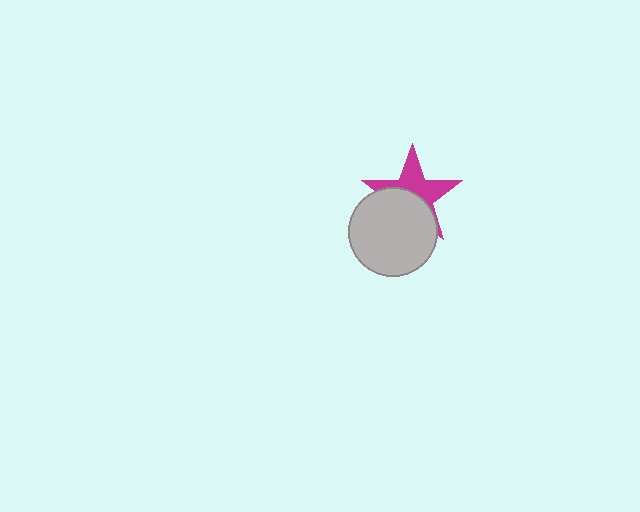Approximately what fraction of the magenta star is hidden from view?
Roughly 49% of the magenta star is hidden behind the light gray circle.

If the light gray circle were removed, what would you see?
You would see the complete magenta star.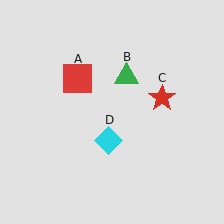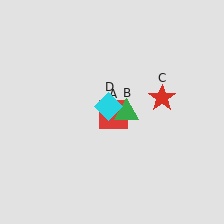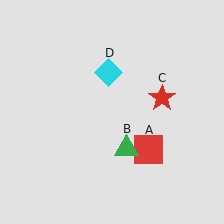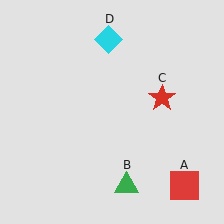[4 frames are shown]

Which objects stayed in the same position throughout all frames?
Red star (object C) remained stationary.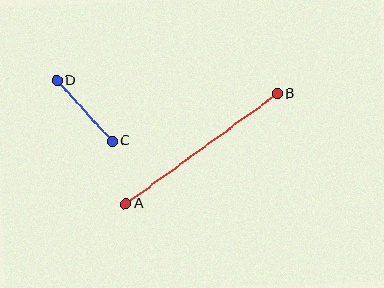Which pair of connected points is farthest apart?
Points A and B are farthest apart.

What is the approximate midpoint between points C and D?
The midpoint is at approximately (84, 111) pixels.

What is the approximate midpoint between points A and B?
The midpoint is at approximately (202, 149) pixels.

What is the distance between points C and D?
The distance is approximately 82 pixels.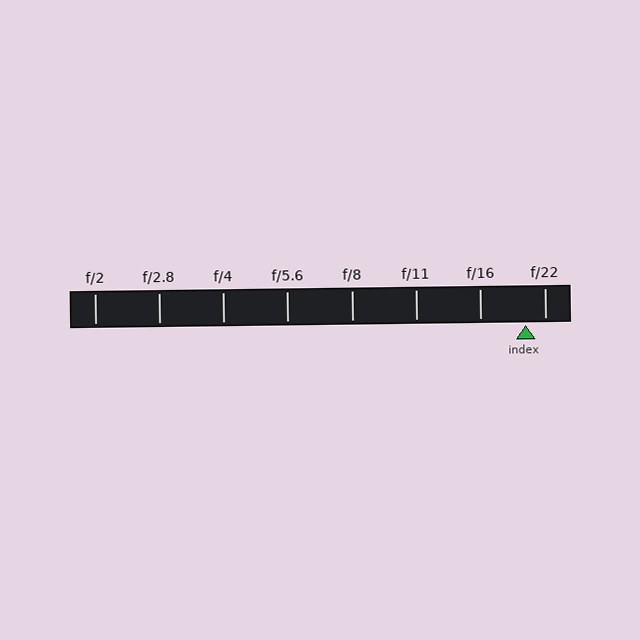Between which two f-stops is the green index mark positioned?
The index mark is between f/16 and f/22.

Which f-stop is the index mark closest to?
The index mark is closest to f/22.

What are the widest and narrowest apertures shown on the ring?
The widest aperture shown is f/2 and the narrowest is f/22.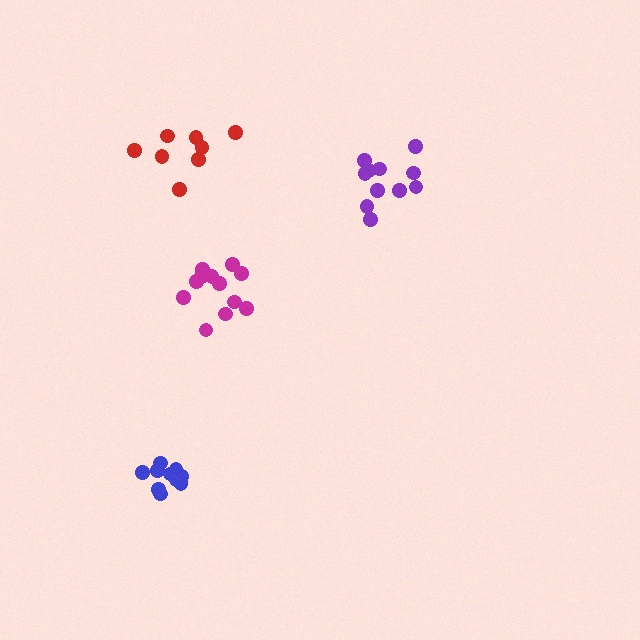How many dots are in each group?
Group 1: 12 dots, Group 2: 11 dots, Group 3: 10 dots, Group 4: 8 dots (41 total).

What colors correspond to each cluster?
The clusters are colored: magenta, purple, blue, red.